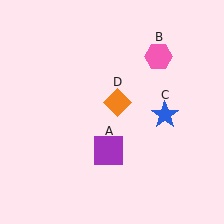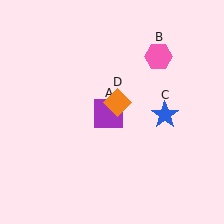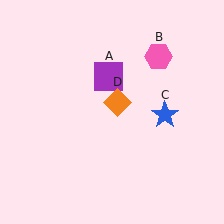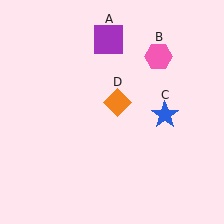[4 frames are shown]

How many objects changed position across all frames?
1 object changed position: purple square (object A).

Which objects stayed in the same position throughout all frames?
Pink hexagon (object B) and blue star (object C) and orange diamond (object D) remained stationary.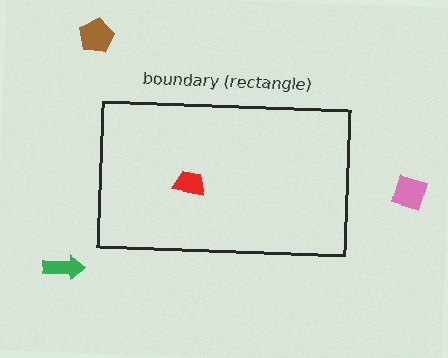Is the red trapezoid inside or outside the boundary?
Inside.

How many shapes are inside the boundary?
1 inside, 3 outside.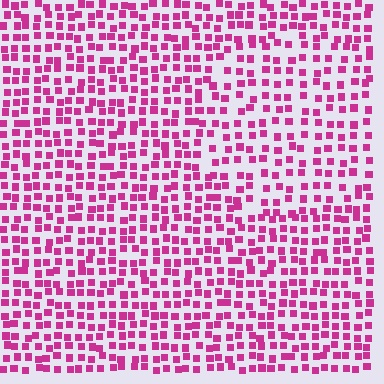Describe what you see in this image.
The image contains small magenta elements arranged at two different densities. A circle-shaped region is visible where the elements are less densely packed than the surrounding area.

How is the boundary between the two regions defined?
The boundary is defined by a change in element density (approximately 1.5x ratio). All elements are the same color, size, and shape.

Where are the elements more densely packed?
The elements are more densely packed outside the circle boundary.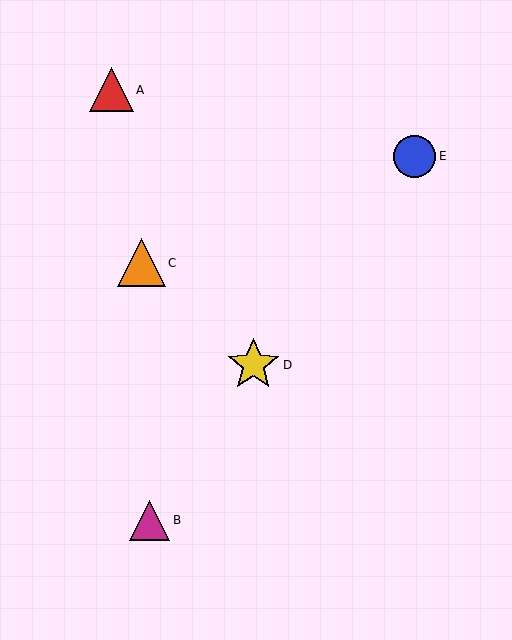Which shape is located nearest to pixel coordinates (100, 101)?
The red triangle (labeled A) at (111, 90) is nearest to that location.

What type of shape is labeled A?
Shape A is a red triangle.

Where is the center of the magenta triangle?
The center of the magenta triangle is at (149, 520).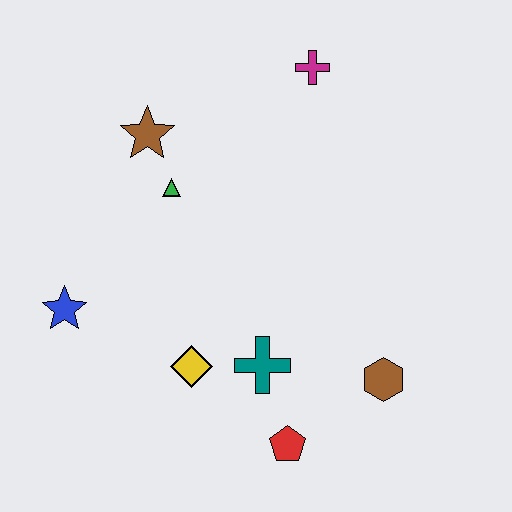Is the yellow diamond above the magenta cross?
No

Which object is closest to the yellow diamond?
The teal cross is closest to the yellow diamond.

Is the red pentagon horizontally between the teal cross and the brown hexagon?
Yes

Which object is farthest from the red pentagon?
The magenta cross is farthest from the red pentagon.